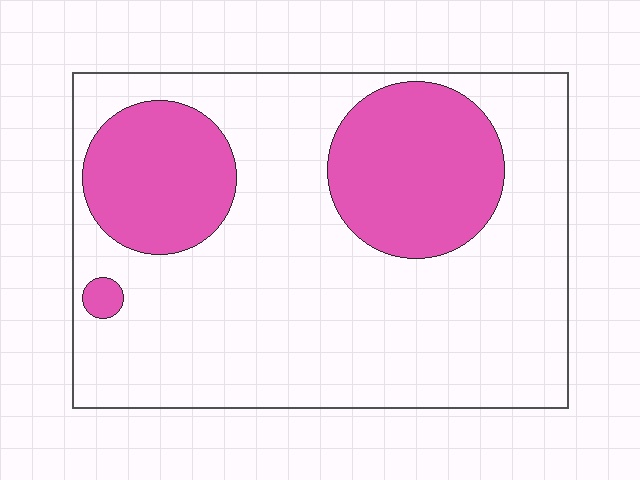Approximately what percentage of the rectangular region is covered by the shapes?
Approximately 25%.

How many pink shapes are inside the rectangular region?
3.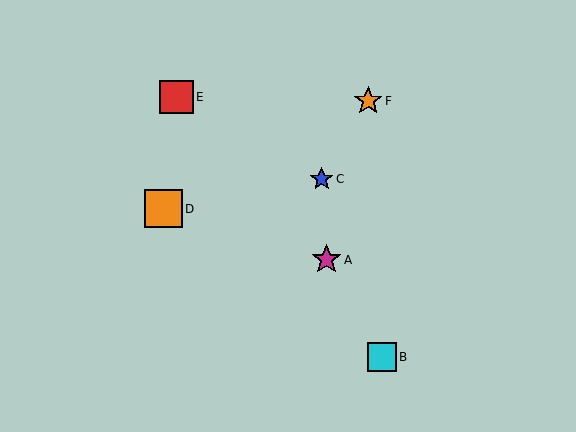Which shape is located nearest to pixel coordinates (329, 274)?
The magenta star (labeled A) at (327, 260) is nearest to that location.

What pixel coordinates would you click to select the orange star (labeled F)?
Click at (368, 101) to select the orange star F.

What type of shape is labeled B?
Shape B is a cyan square.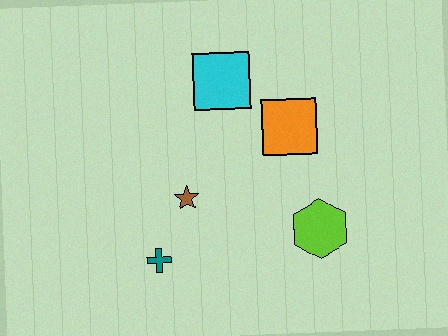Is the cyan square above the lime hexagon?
Yes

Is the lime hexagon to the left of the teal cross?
No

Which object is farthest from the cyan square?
The teal cross is farthest from the cyan square.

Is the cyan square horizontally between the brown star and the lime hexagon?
Yes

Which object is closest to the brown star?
The teal cross is closest to the brown star.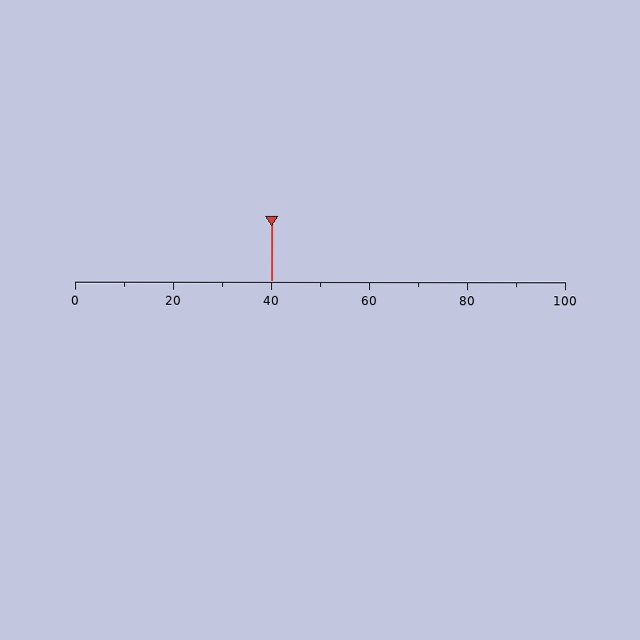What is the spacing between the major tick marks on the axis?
The major ticks are spaced 20 apart.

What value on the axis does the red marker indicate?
The marker indicates approximately 40.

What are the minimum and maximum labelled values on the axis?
The axis runs from 0 to 100.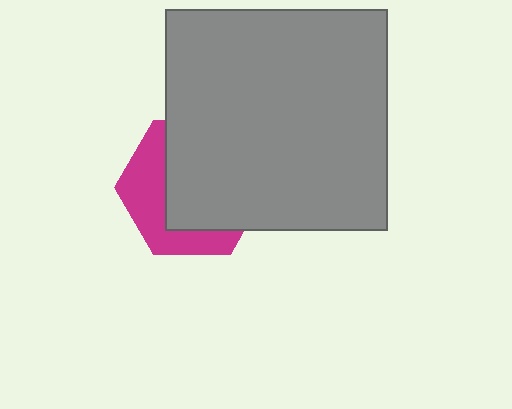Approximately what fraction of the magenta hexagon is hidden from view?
Roughly 62% of the magenta hexagon is hidden behind the gray square.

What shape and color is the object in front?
The object in front is a gray square.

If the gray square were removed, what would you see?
You would see the complete magenta hexagon.